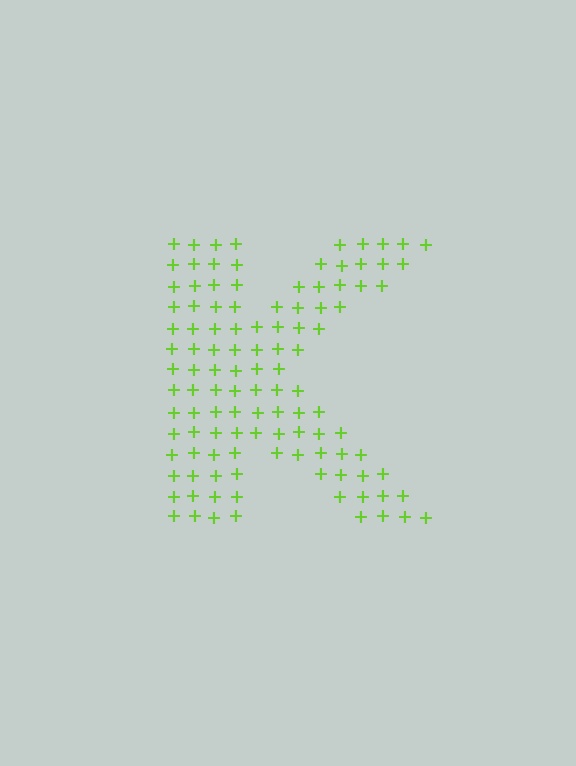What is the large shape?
The large shape is the letter K.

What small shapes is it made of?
It is made of small plus signs.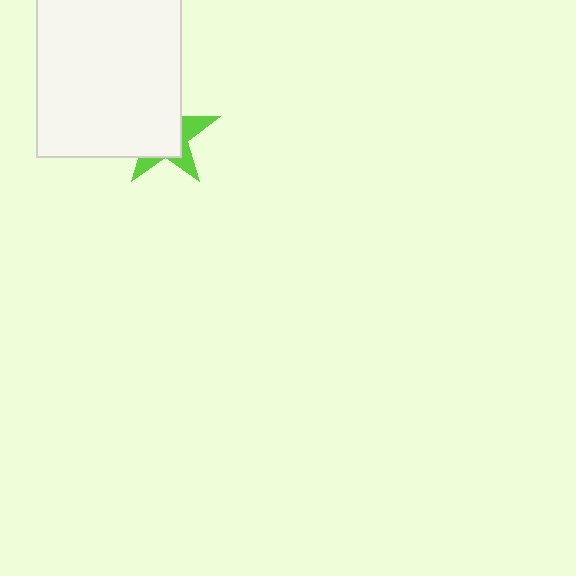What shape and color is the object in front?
The object in front is a white rectangle.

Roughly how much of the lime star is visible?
A small part of it is visible (roughly 35%).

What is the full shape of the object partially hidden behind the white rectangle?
The partially hidden object is a lime star.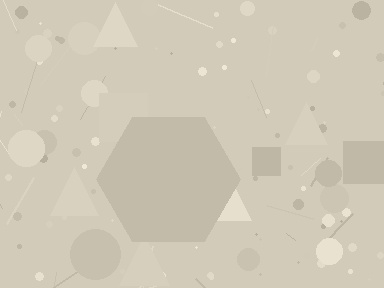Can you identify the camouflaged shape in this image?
The camouflaged shape is a hexagon.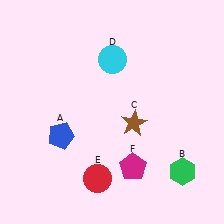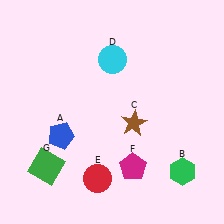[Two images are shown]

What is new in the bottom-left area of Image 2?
A green square (G) was added in the bottom-left area of Image 2.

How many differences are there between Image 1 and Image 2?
There is 1 difference between the two images.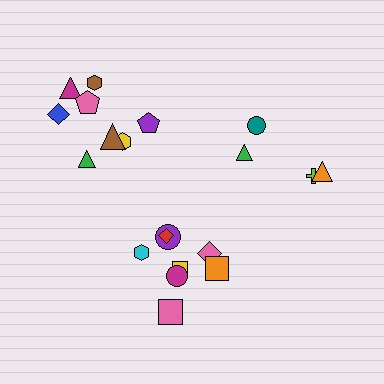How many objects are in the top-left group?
There are 8 objects.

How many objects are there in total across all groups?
There are 20 objects.